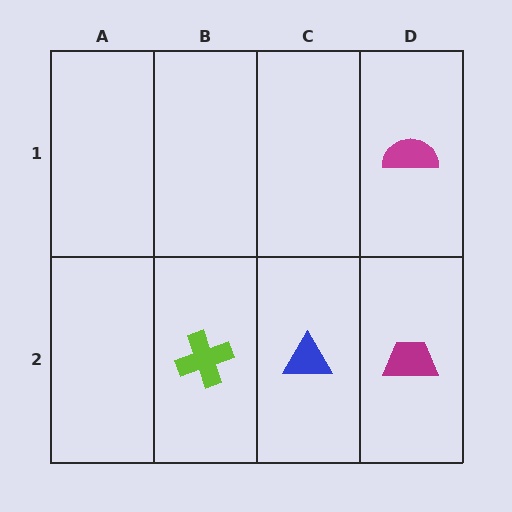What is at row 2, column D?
A magenta trapezoid.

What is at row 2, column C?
A blue triangle.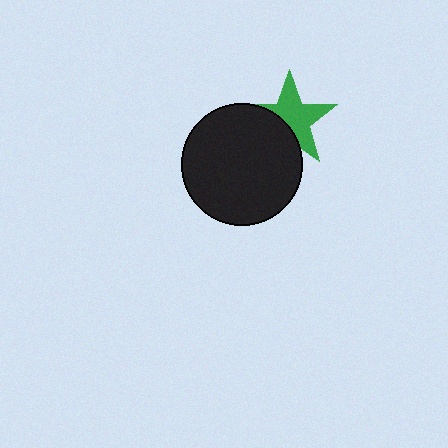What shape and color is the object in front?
The object in front is a black circle.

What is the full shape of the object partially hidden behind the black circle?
The partially hidden object is a green star.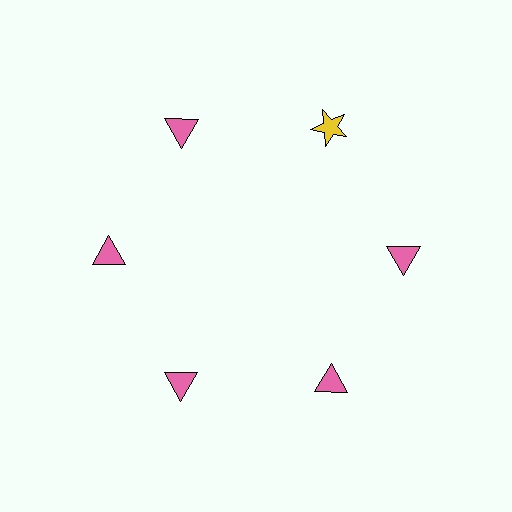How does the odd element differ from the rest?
It differs in both color (yellow instead of pink) and shape (star instead of triangle).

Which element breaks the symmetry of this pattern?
The yellow star at roughly the 1 o'clock position breaks the symmetry. All other shapes are pink triangles.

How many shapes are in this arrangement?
There are 6 shapes arranged in a ring pattern.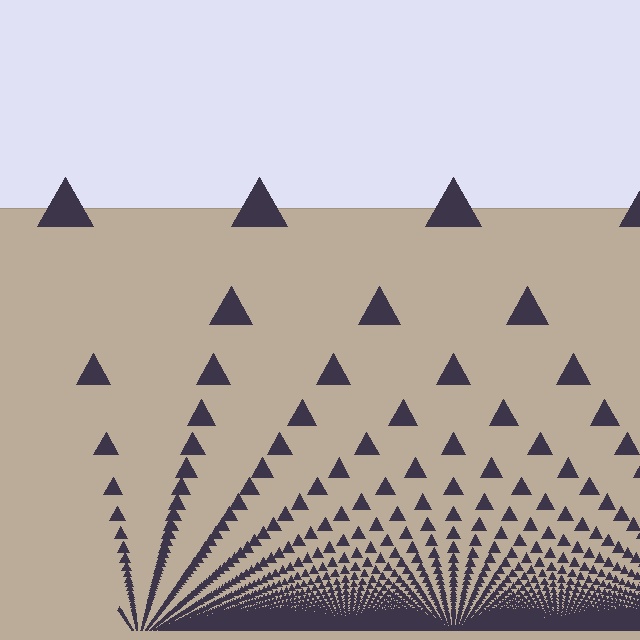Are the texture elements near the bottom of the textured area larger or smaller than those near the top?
Smaller. The gradient is inverted — elements near the bottom are smaller and denser.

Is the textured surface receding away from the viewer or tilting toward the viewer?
The surface appears to tilt toward the viewer. Texture elements get larger and sparser toward the top.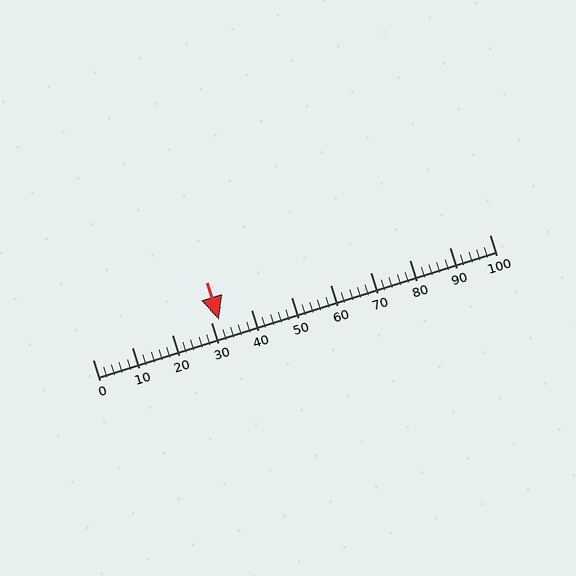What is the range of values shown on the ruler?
The ruler shows values from 0 to 100.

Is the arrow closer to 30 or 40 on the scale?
The arrow is closer to 30.